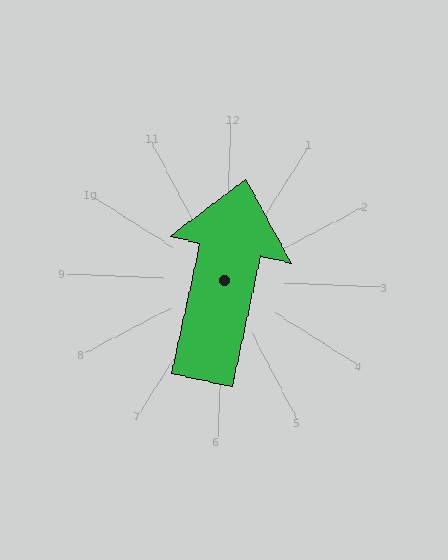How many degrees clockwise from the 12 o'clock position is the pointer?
Approximately 10 degrees.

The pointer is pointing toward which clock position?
Roughly 12 o'clock.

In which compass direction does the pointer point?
North.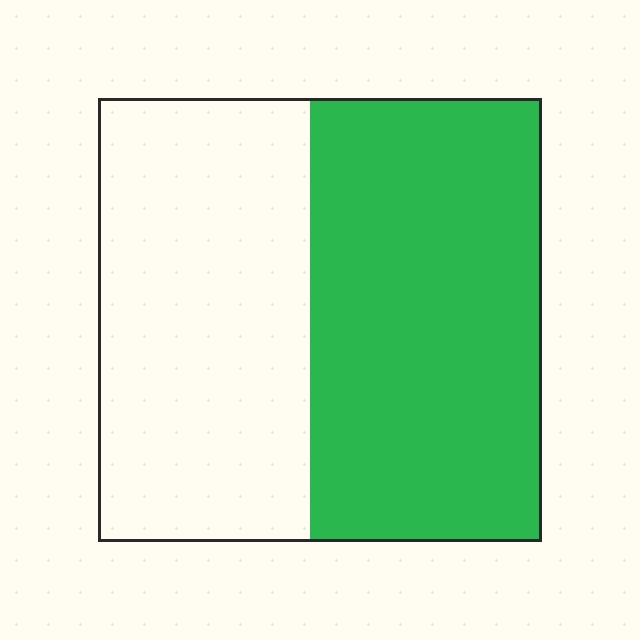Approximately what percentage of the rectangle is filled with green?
Approximately 50%.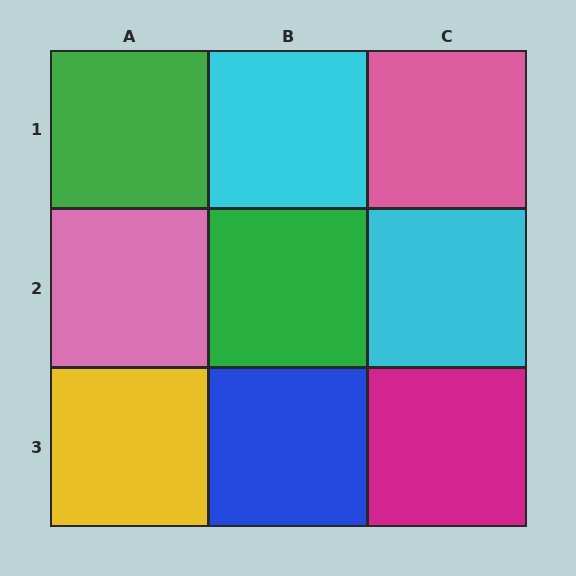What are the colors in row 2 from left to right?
Pink, green, cyan.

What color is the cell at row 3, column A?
Yellow.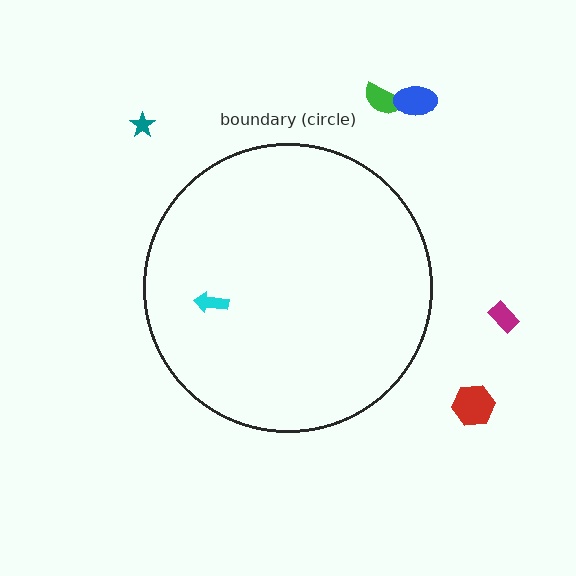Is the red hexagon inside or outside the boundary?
Outside.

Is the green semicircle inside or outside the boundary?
Outside.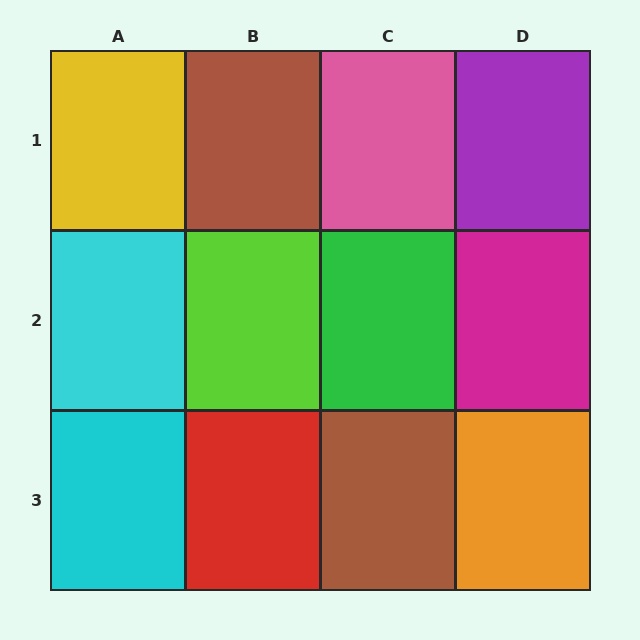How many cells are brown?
2 cells are brown.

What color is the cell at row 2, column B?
Lime.